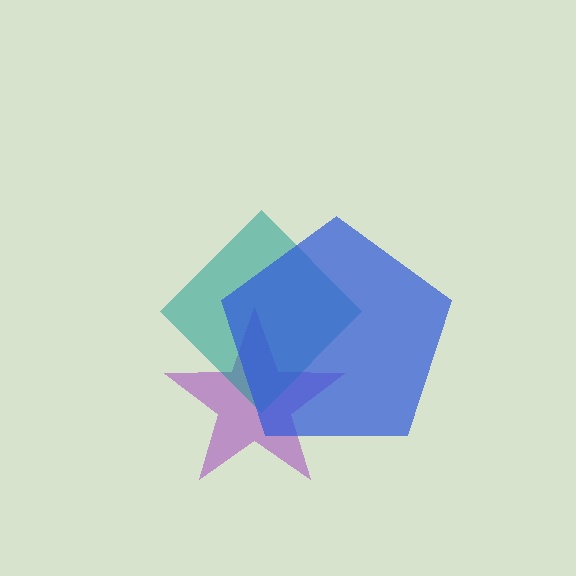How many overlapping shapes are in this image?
There are 3 overlapping shapes in the image.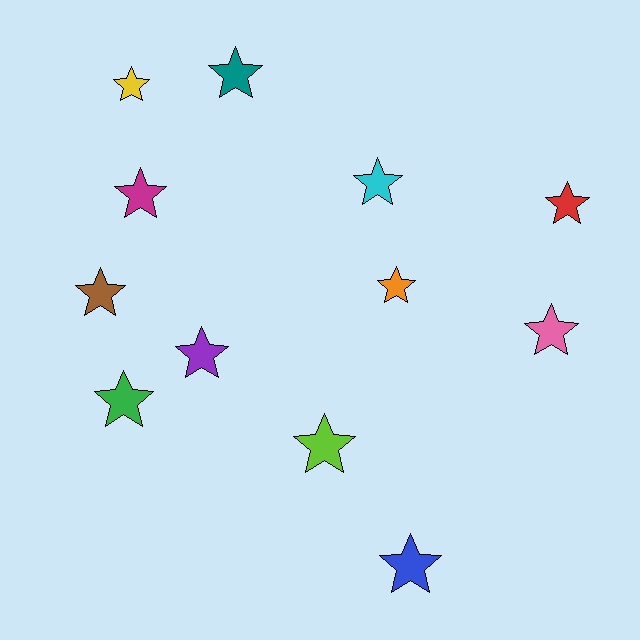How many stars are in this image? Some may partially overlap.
There are 12 stars.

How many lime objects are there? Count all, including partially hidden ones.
There is 1 lime object.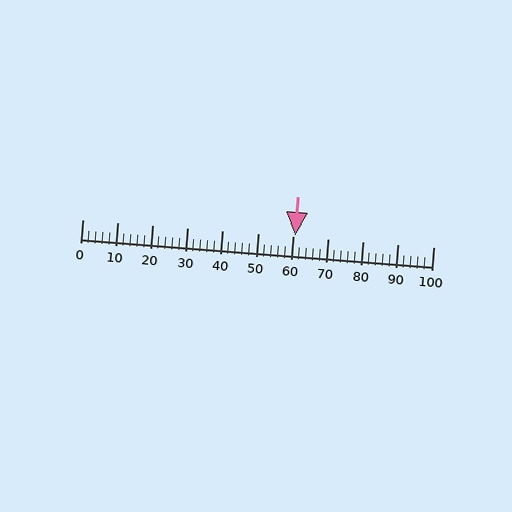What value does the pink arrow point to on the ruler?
The pink arrow points to approximately 61.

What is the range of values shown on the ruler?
The ruler shows values from 0 to 100.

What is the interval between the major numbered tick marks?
The major tick marks are spaced 10 units apart.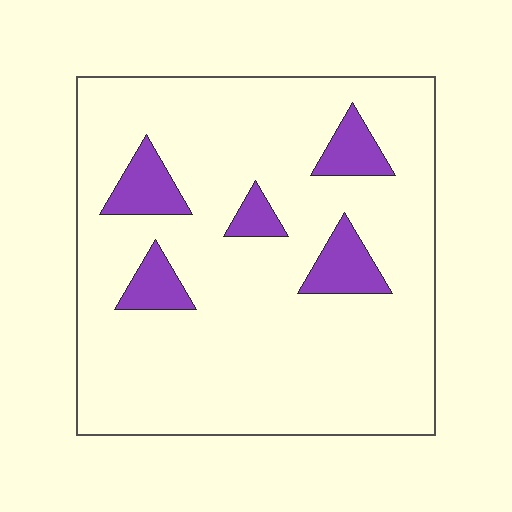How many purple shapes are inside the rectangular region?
5.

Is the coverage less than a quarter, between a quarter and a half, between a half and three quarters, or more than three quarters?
Less than a quarter.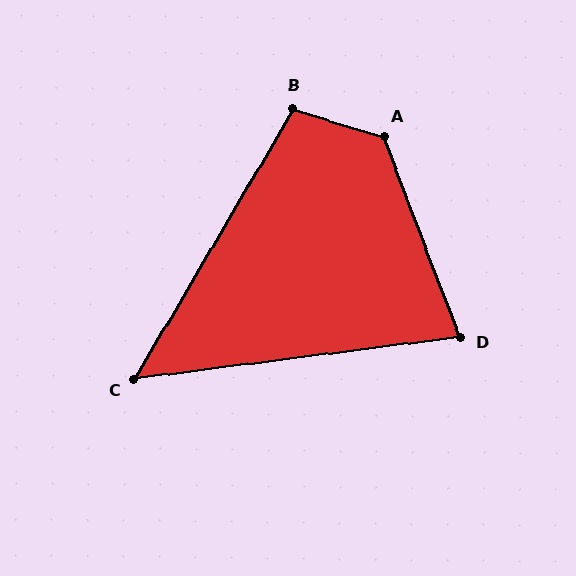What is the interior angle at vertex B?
Approximately 103 degrees (obtuse).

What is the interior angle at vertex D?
Approximately 77 degrees (acute).